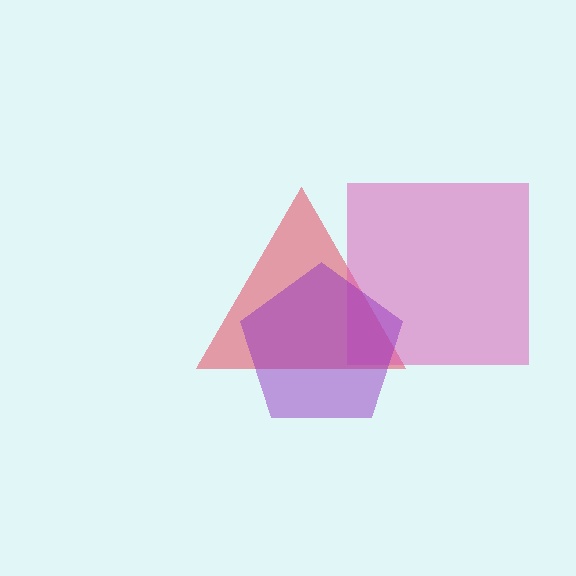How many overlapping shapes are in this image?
There are 3 overlapping shapes in the image.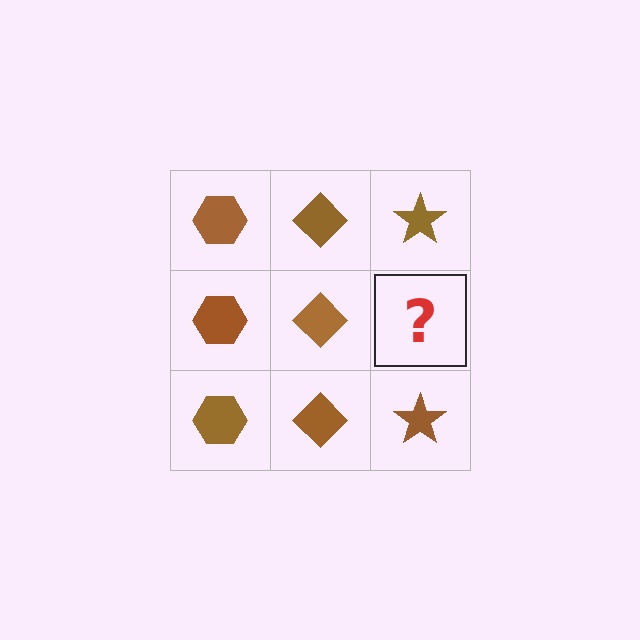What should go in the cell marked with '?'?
The missing cell should contain a brown star.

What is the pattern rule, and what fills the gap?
The rule is that each column has a consistent shape. The gap should be filled with a brown star.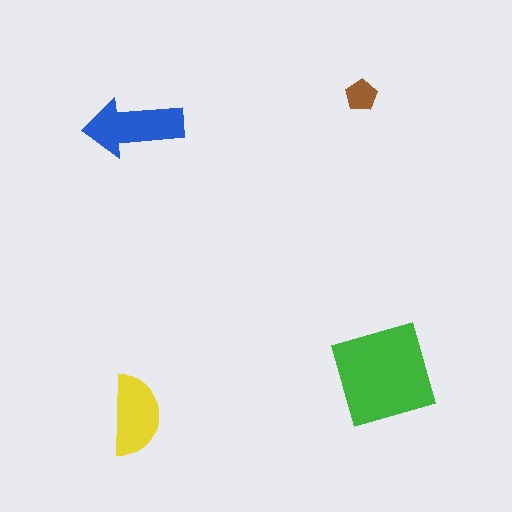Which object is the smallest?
The brown pentagon.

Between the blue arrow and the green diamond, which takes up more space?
The green diamond.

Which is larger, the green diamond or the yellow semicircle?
The green diamond.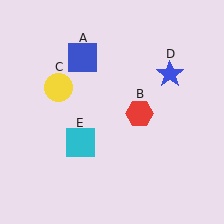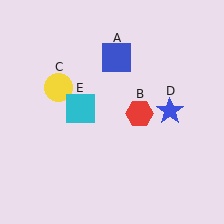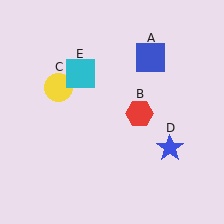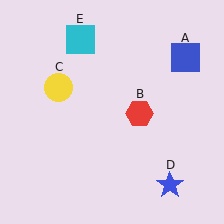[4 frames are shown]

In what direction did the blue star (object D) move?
The blue star (object D) moved down.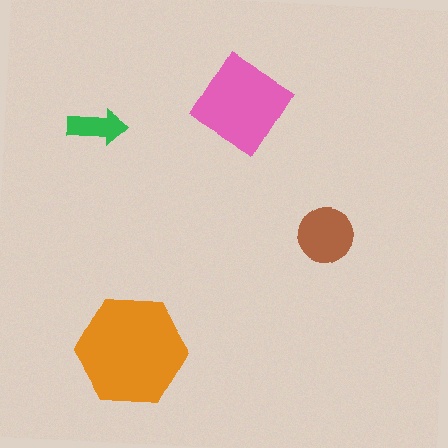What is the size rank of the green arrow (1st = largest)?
4th.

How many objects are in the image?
There are 4 objects in the image.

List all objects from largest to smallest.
The orange hexagon, the pink diamond, the brown circle, the green arrow.